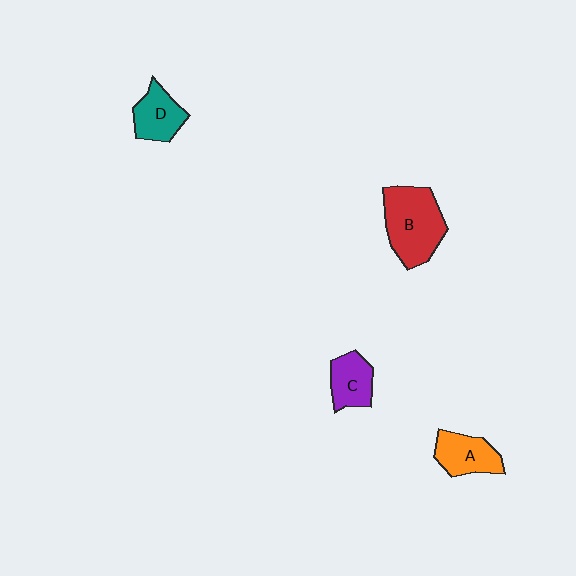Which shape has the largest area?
Shape B (red).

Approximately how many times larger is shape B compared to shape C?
Approximately 1.9 times.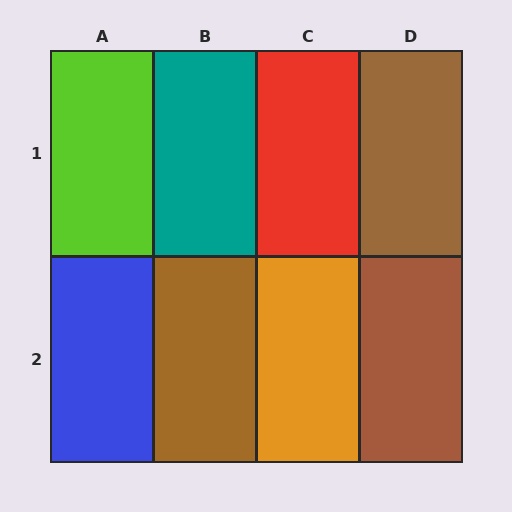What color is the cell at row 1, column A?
Lime.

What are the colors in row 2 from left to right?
Blue, brown, orange, brown.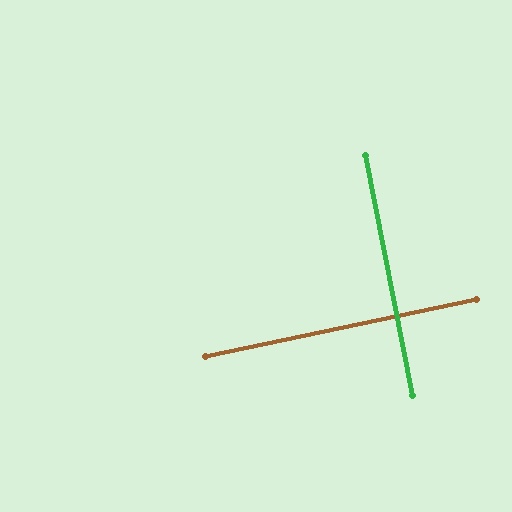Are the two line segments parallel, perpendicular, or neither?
Perpendicular — they meet at approximately 89°.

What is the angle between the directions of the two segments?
Approximately 89 degrees.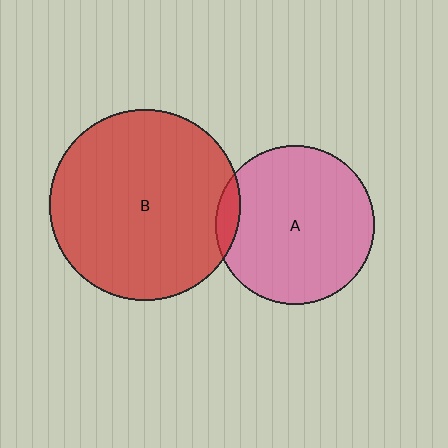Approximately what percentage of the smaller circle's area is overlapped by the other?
Approximately 5%.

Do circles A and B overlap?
Yes.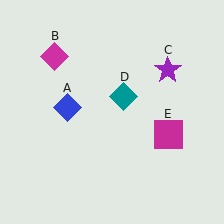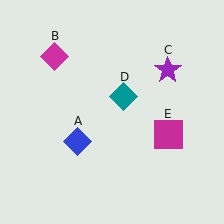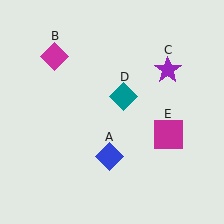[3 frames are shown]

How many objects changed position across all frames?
1 object changed position: blue diamond (object A).